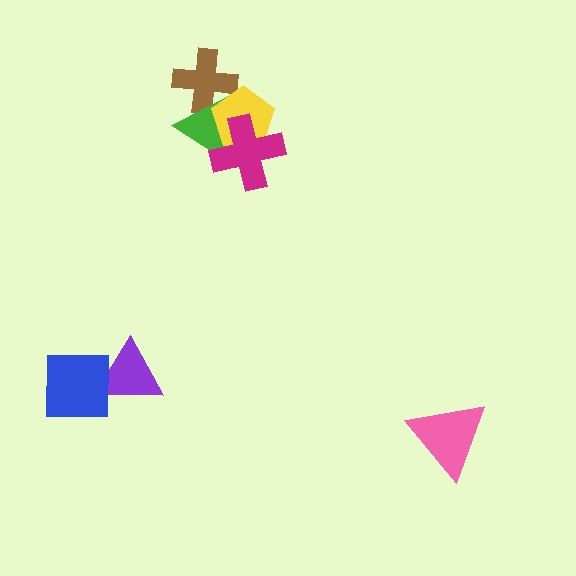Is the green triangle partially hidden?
Yes, it is partially covered by another shape.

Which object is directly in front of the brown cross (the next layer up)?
The green triangle is directly in front of the brown cross.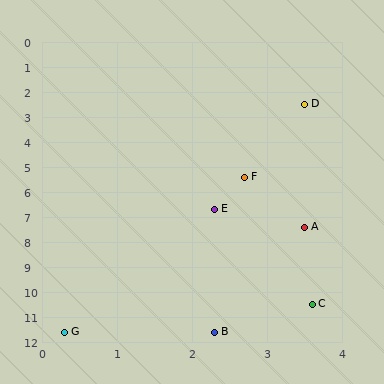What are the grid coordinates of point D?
Point D is at approximately (3.5, 2.5).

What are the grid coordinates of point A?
Point A is at approximately (3.5, 7.4).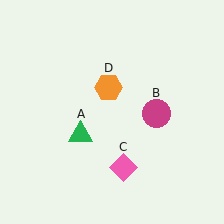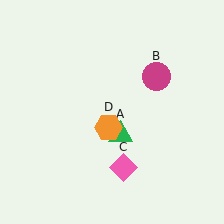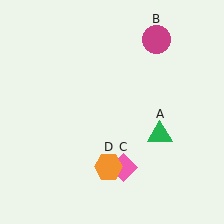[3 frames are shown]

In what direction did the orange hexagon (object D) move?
The orange hexagon (object D) moved down.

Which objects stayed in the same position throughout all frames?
Pink diamond (object C) remained stationary.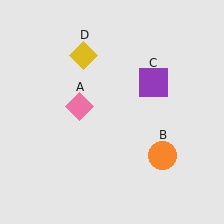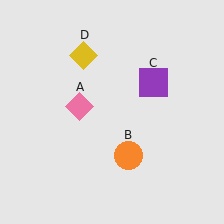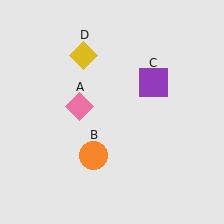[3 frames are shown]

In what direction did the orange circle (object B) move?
The orange circle (object B) moved left.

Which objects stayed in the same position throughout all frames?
Pink diamond (object A) and purple square (object C) and yellow diamond (object D) remained stationary.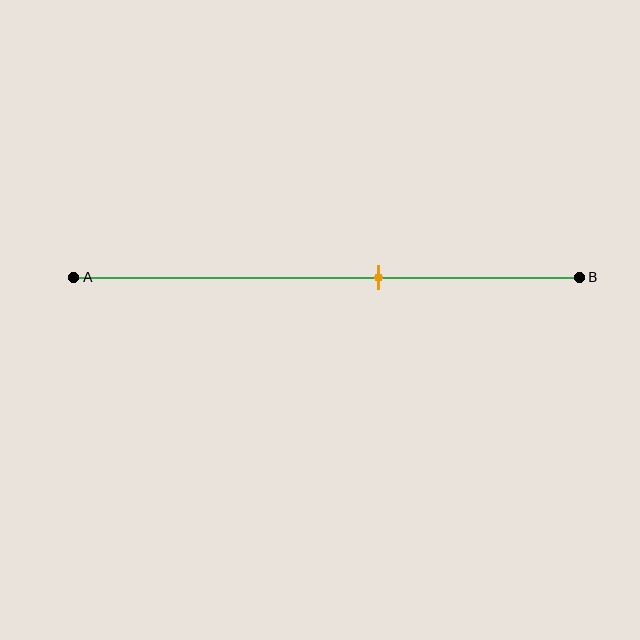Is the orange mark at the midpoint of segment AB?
No, the mark is at about 60% from A, not at the 50% midpoint.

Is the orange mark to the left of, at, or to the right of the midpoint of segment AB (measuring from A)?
The orange mark is to the right of the midpoint of segment AB.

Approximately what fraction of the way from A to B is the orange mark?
The orange mark is approximately 60% of the way from A to B.